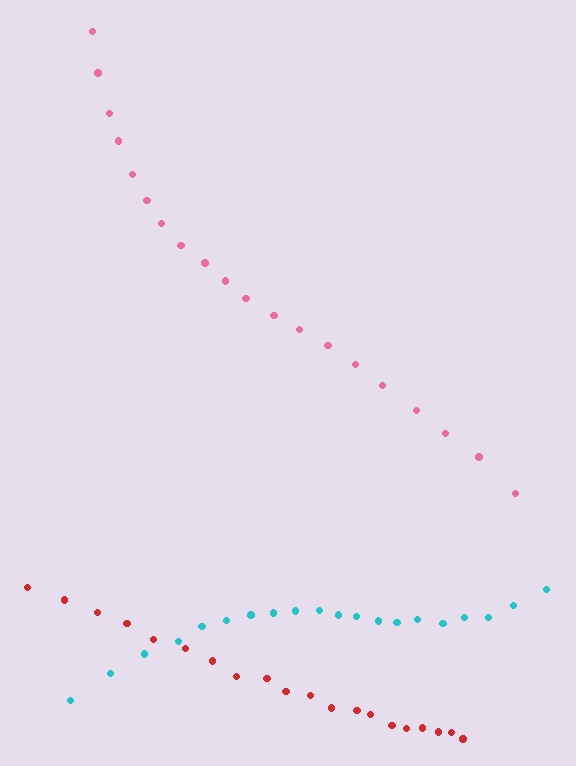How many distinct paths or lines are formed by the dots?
There are 3 distinct paths.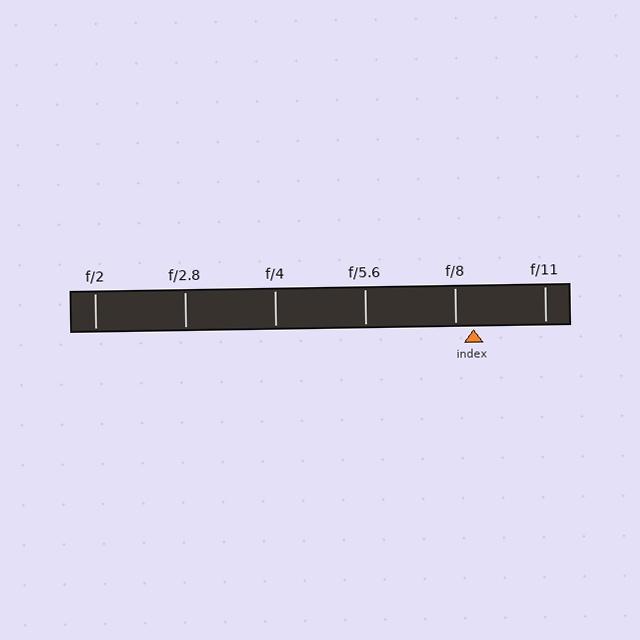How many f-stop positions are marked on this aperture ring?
There are 6 f-stop positions marked.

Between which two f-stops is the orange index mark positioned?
The index mark is between f/8 and f/11.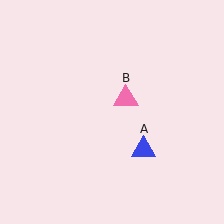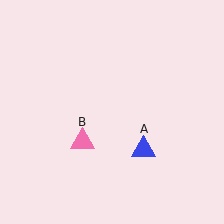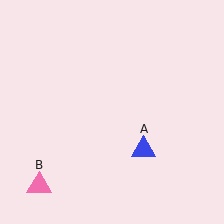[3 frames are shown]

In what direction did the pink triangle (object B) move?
The pink triangle (object B) moved down and to the left.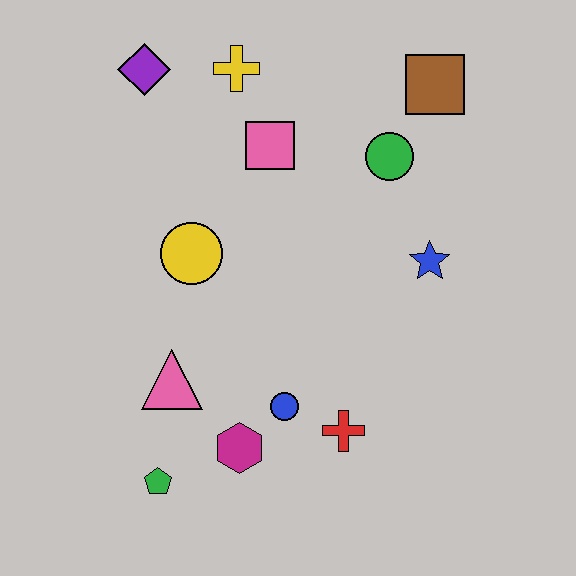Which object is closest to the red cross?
The blue circle is closest to the red cross.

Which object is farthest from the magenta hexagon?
The brown square is farthest from the magenta hexagon.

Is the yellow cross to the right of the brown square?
No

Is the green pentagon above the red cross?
No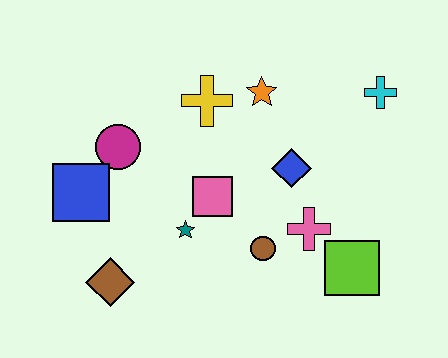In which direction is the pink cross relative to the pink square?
The pink cross is to the right of the pink square.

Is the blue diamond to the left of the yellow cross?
No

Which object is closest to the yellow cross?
The orange star is closest to the yellow cross.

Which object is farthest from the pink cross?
The blue square is farthest from the pink cross.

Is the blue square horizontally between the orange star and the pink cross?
No